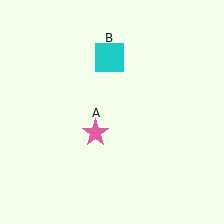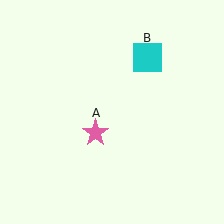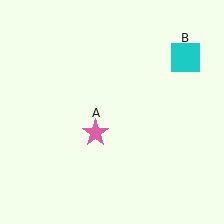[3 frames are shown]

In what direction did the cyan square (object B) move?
The cyan square (object B) moved right.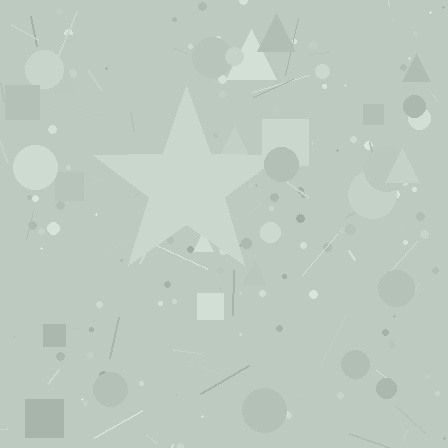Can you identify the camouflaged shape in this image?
The camouflaged shape is a star.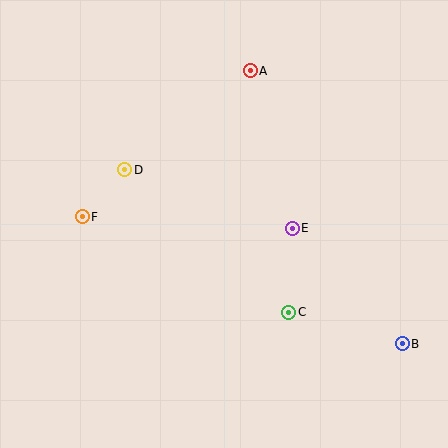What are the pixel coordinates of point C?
Point C is at (289, 312).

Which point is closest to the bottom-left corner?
Point F is closest to the bottom-left corner.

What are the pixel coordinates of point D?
Point D is at (125, 170).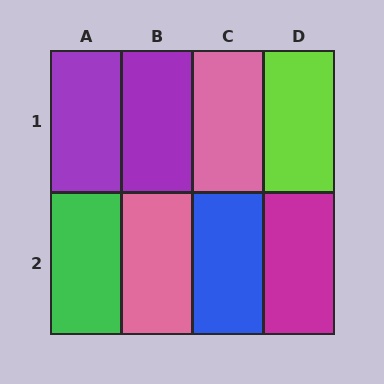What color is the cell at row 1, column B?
Purple.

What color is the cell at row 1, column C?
Pink.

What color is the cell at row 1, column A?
Purple.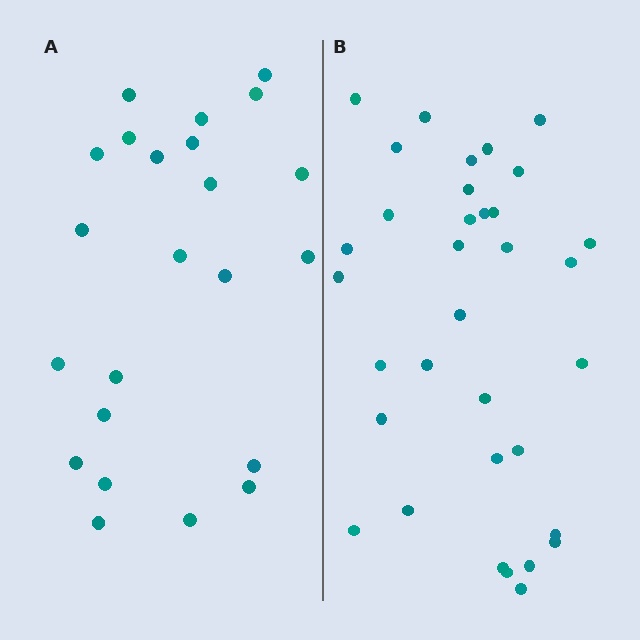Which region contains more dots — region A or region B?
Region B (the right region) has more dots.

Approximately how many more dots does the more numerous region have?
Region B has roughly 12 or so more dots than region A.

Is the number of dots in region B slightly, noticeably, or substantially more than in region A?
Region B has substantially more. The ratio is roughly 1.5 to 1.